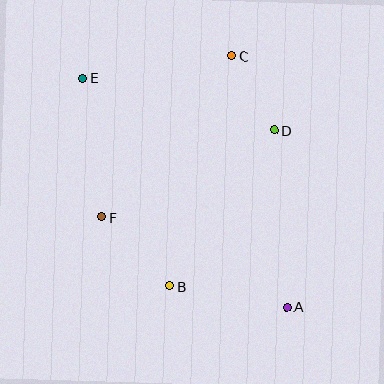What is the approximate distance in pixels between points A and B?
The distance between A and B is approximately 118 pixels.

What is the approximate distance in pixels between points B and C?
The distance between B and C is approximately 238 pixels.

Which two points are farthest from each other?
Points A and E are farthest from each other.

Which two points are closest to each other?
Points C and D are closest to each other.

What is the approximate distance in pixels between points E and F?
The distance between E and F is approximately 140 pixels.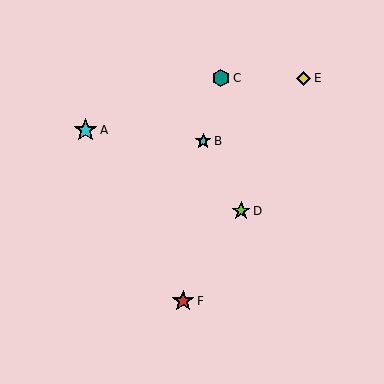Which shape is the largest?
The cyan star (labeled A) is the largest.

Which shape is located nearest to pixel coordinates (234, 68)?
The teal hexagon (labeled C) at (221, 78) is nearest to that location.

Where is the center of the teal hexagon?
The center of the teal hexagon is at (221, 78).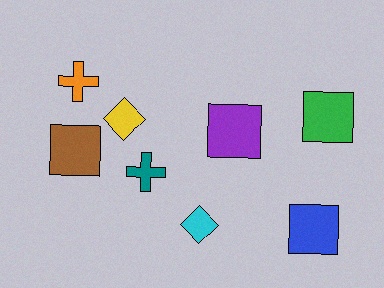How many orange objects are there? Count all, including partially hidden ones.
There is 1 orange object.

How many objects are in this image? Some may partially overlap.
There are 8 objects.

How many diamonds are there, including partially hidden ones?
There are 2 diamonds.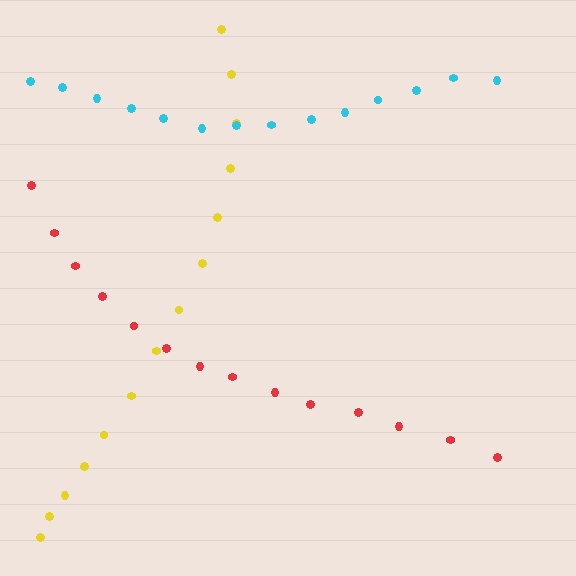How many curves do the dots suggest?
There are 3 distinct paths.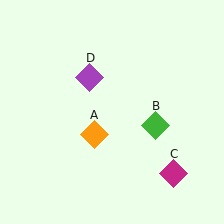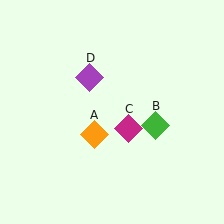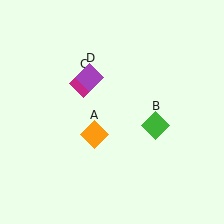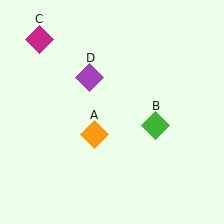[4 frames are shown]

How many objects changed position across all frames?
1 object changed position: magenta diamond (object C).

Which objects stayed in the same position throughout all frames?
Orange diamond (object A) and green diamond (object B) and purple diamond (object D) remained stationary.